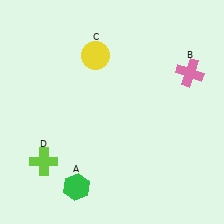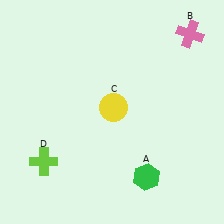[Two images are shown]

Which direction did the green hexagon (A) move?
The green hexagon (A) moved right.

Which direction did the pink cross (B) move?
The pink cross (B) moved up.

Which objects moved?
The objects that moved are: the green hexagon (A), the pink cross (B), the yellow circle (C).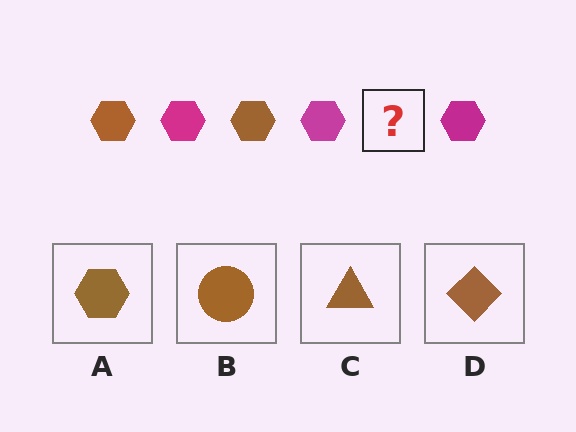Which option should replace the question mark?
Option A.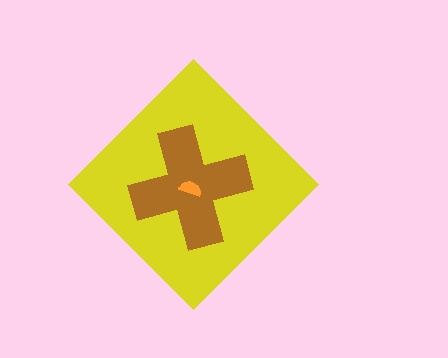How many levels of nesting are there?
3.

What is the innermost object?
The orange semicircle.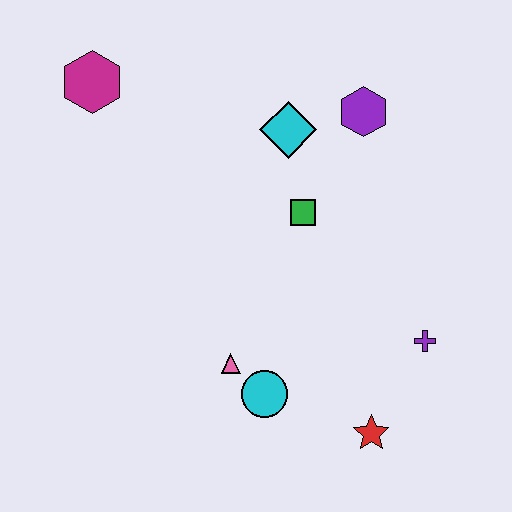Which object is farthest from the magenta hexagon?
The red star is farthest from the magenta hexagon.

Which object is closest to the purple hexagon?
The cyan diamond is closest to the purple hexagon.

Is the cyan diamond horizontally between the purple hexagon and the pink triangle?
Yes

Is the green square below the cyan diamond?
Yes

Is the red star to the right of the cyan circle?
Yes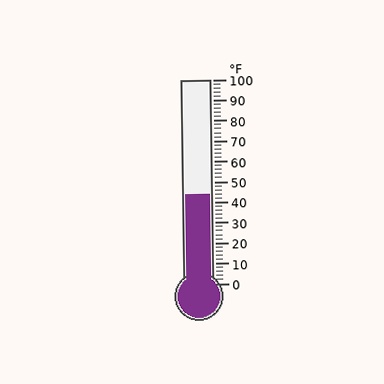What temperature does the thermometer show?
The thermometer shows approximately 44°F.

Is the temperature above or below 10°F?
The temperature is above 10°F.